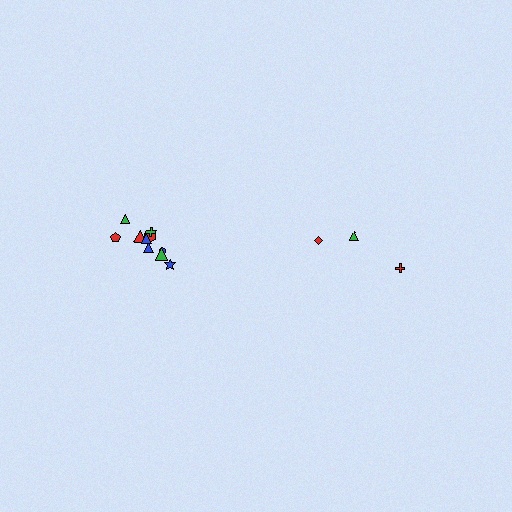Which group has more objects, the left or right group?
The left group.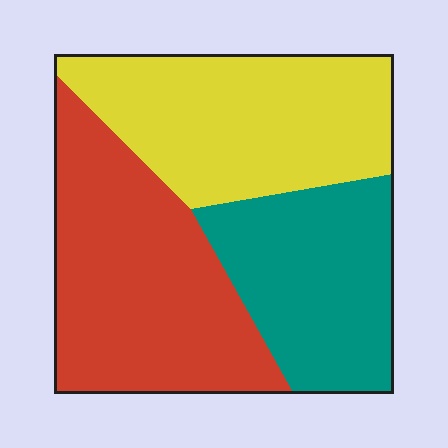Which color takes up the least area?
Teal, at roughly 25%.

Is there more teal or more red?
Red.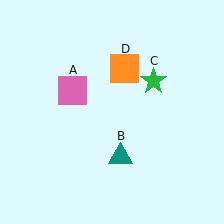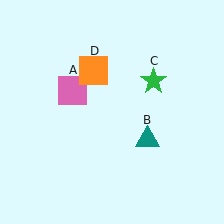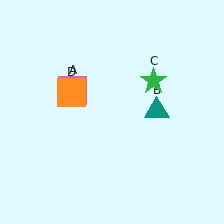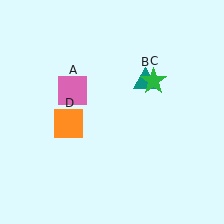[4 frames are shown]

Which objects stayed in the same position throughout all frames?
Pink square (object A) and green star (object C) remained stationary.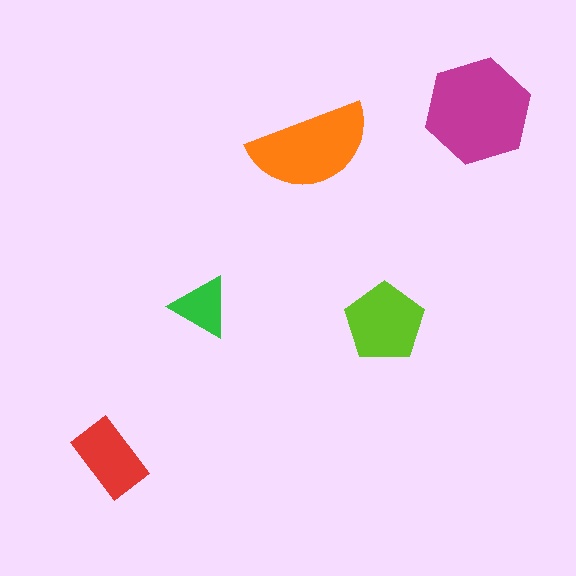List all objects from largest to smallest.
The magenta hexagon, the orange semicircle, the lime pentagon, the red rectangle, the green triangle.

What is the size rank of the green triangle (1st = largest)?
5th.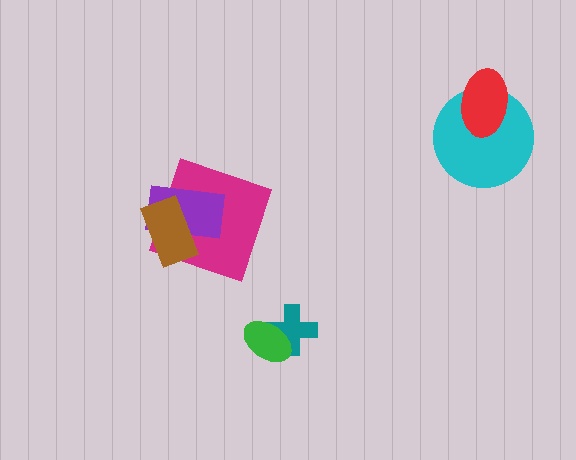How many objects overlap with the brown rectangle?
2 objects overlap with the brown rectangle.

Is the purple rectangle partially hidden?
Yes, it is partially covered by another shape.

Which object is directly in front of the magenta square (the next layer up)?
The purple rectangle is directly in front of the magenta square.